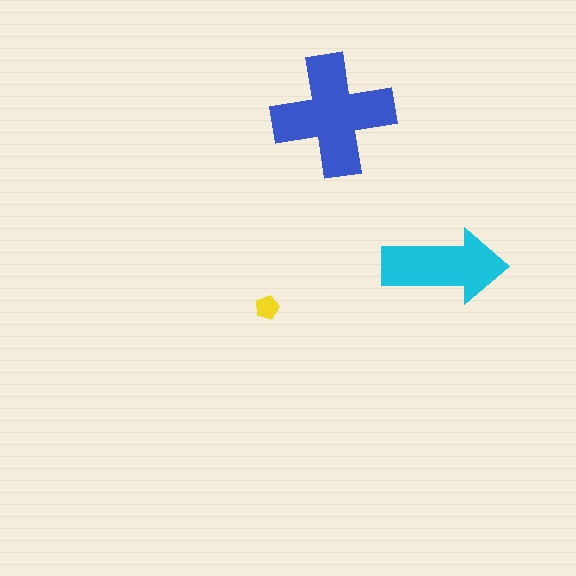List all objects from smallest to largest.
The yellow pentagon, the cyan arrow, the blue cross.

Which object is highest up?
The blue cross is topmost.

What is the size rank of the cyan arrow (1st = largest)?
2nd.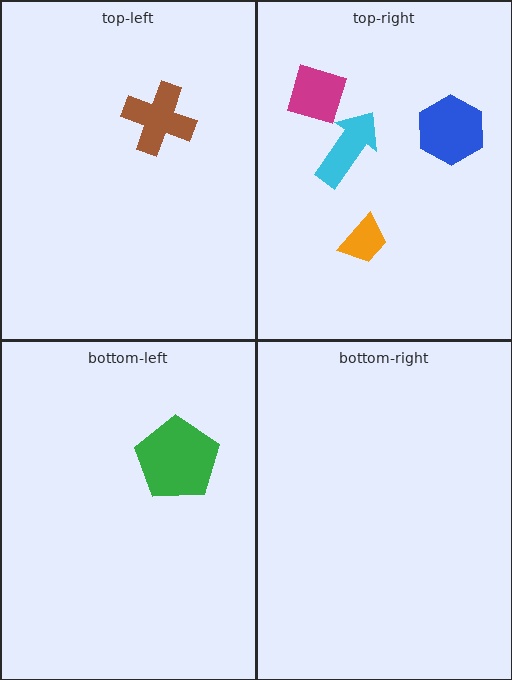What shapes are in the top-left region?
The brown cross.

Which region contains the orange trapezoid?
The top-right region.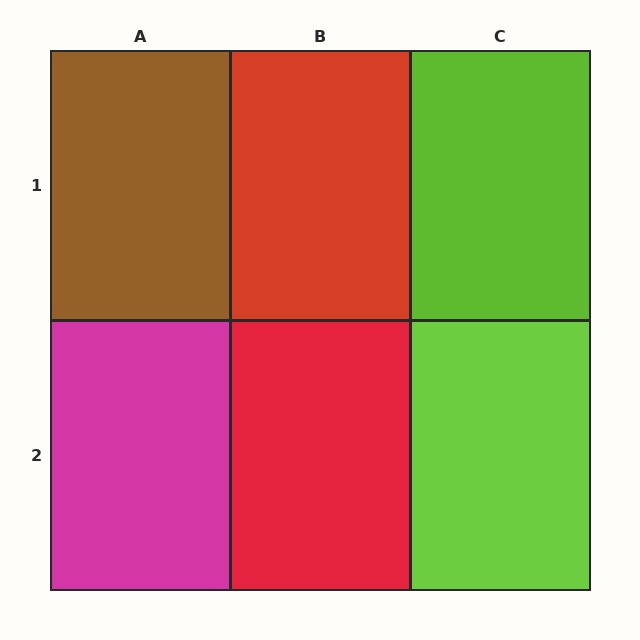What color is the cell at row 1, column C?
Lime.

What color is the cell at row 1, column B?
Red.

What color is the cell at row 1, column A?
Brown.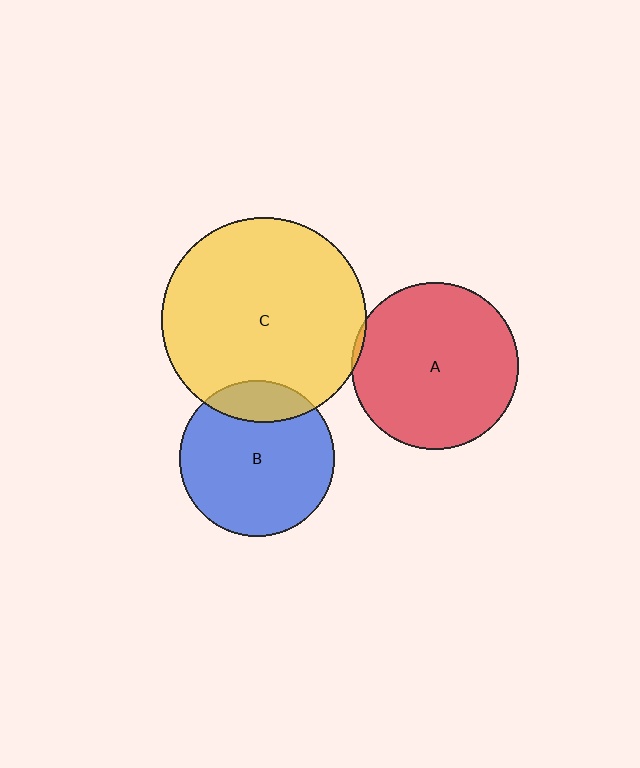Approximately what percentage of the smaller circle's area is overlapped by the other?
Approximately 5%.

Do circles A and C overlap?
Yes.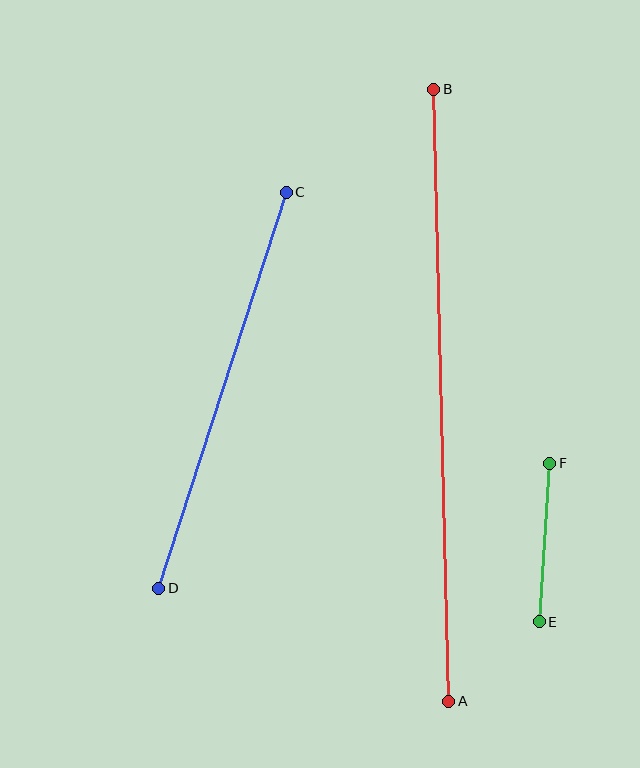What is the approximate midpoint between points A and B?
The midpoint is at approximately (441, 395) pixels.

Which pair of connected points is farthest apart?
Points A and B are farthest apart.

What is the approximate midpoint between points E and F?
The midpoint is at approximately (545, 543) pixels.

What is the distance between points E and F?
The distance is approximately 159 pixels.